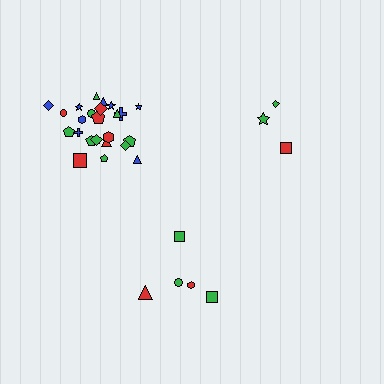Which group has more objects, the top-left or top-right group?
The top-left group.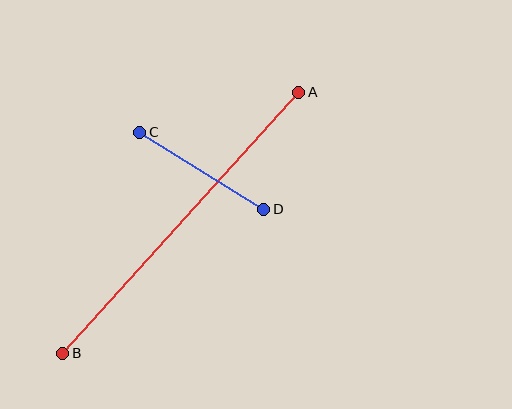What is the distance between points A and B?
The distance is approximately 352 pixels.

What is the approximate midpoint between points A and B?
The midpoint is at approximately (181, 223) pixels.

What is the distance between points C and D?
The distance is approximately 146 pixels.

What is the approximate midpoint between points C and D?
The midpoint is at approximately (202, 171) pixels.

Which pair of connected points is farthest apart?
Points A and B are farthest apart.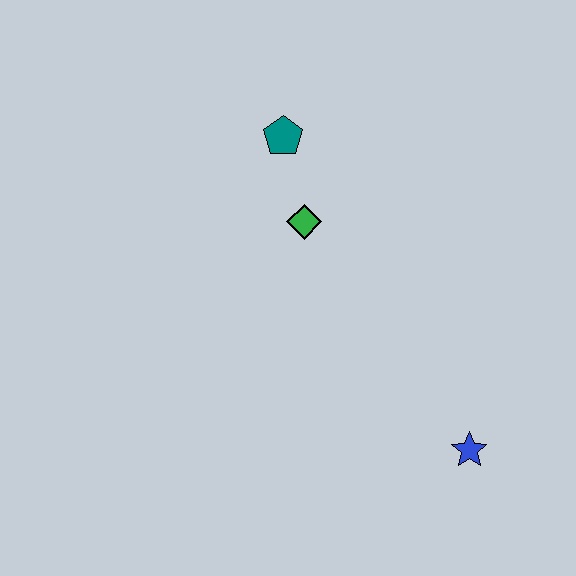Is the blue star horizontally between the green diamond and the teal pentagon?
No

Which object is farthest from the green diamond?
The blue star is farthest from the green diamond.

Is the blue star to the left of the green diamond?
No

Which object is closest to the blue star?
The green diamond is closest to the blue star.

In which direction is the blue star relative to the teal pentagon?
The blue star is below the teal pentagon.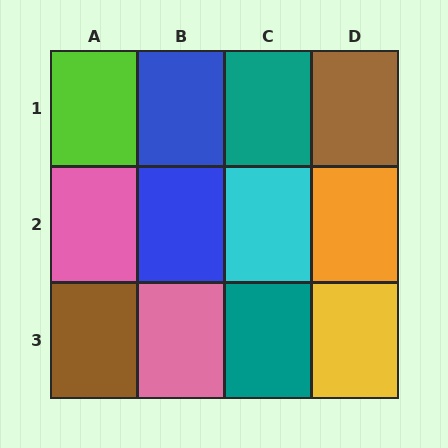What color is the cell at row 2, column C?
Cyan.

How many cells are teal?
2 cells are teal.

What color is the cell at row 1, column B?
Blue.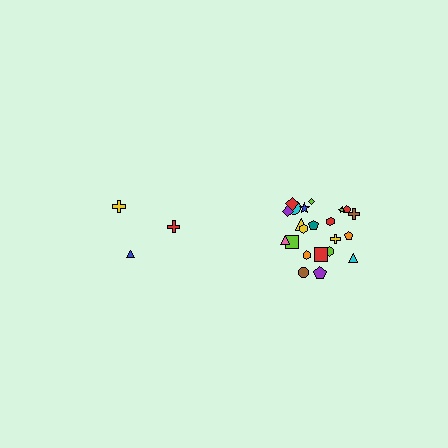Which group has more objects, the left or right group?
The right group.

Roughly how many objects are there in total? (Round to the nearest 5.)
Roughly 25 objects in total.